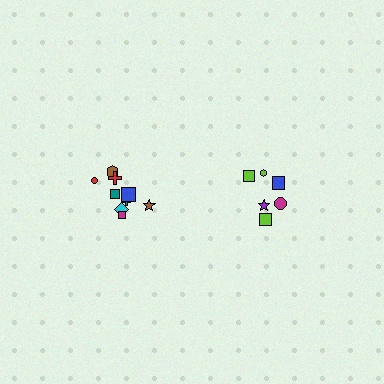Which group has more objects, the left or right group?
The left group.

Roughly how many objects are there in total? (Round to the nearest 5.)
Roughly 15 objects in total.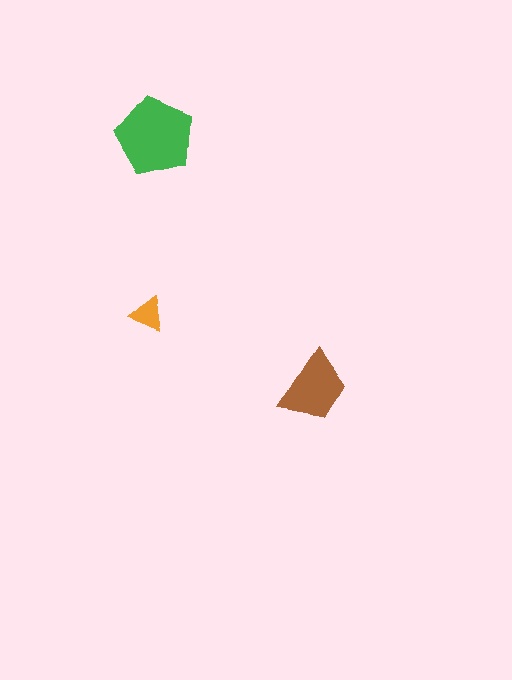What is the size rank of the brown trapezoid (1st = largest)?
2nd.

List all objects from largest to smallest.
The green pentagon, the brown trapezoid, the orange triangle.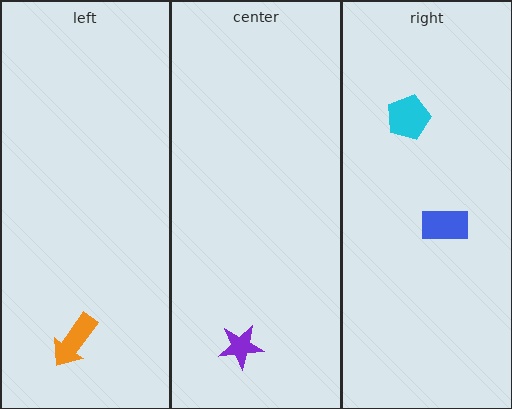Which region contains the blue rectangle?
The right region.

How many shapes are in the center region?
1.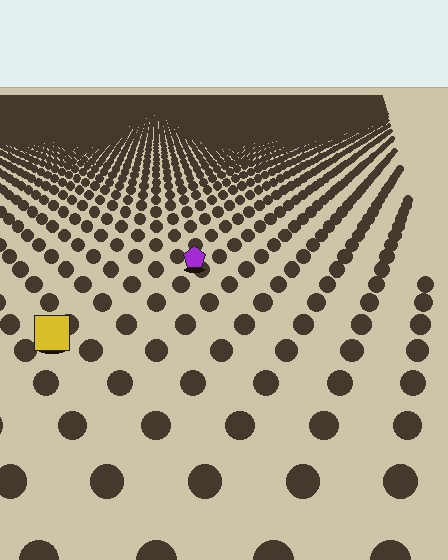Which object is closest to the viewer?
The yellow square is closest. The texture marks near it are larger and more spread out.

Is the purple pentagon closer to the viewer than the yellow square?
No. The yellow square is closer — you can tell from the texture gradient: the ground texture is coarser near it.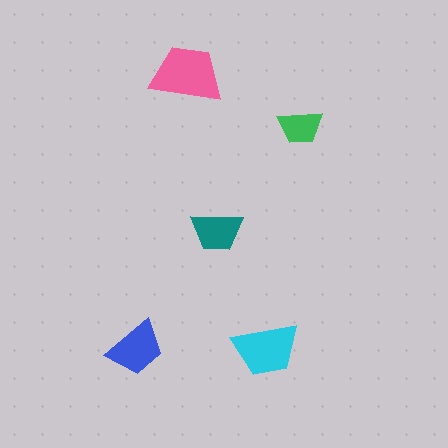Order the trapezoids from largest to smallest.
the pink one, the cyan one, the blue one, the teal one, the green one.